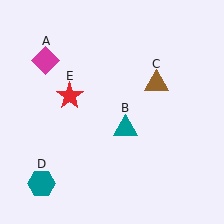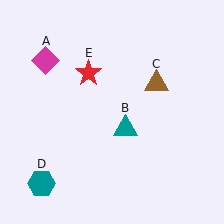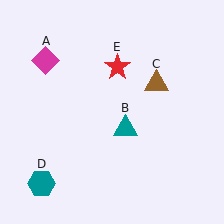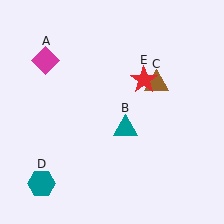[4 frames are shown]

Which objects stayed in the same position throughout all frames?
Magenta diamond (object A) and teal triangle (object B) and brown triangle (object C) and teal hexagon (object D) remained stationary.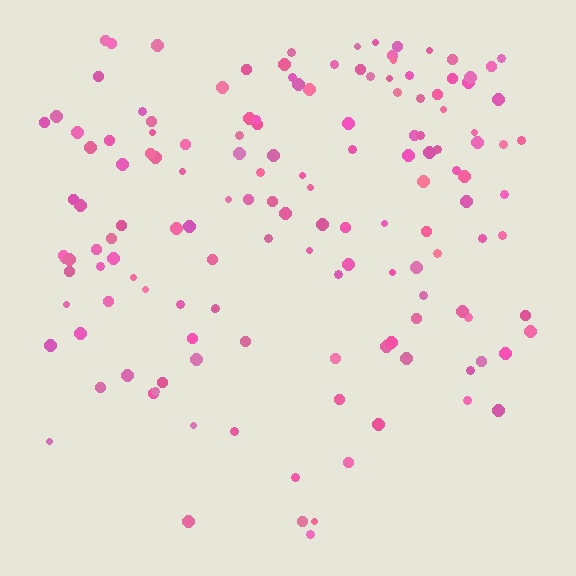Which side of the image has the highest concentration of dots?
The top.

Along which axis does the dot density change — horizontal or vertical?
Vertical.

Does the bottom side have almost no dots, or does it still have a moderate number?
Still a moderate number, just noticeably fewer than the top.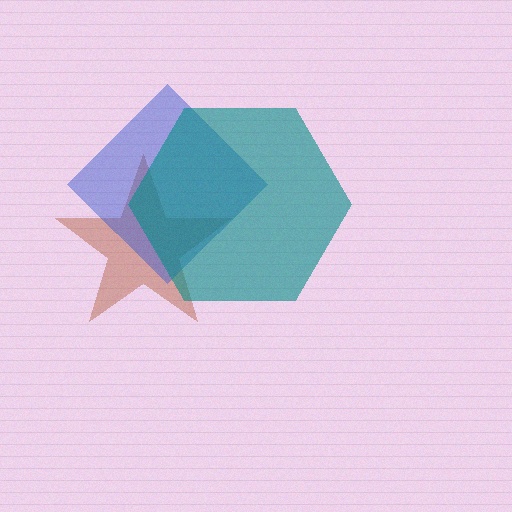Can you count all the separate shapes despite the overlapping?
Yes, there are 3 separate shapes.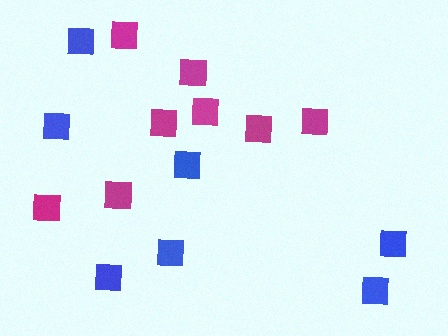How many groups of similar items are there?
There are 2 groups: one group of blue squares (7) and one group of magenta squares (8).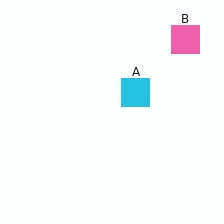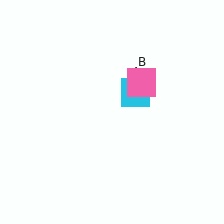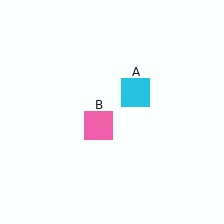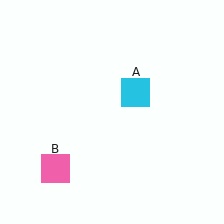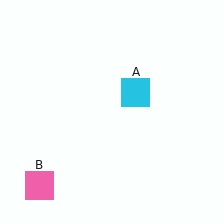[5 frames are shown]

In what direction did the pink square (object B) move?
The pink square (object B) moved down and to the left.